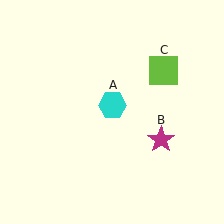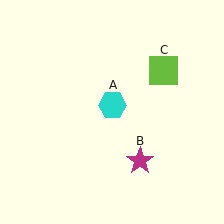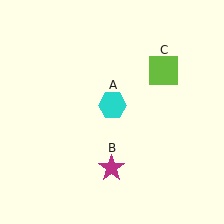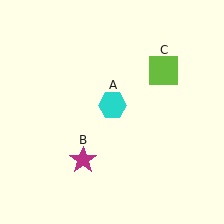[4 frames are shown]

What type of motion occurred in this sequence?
The magenta star (object B) rotated clockwise around the center of the scene.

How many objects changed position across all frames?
1 object changed position: magenta star (object B).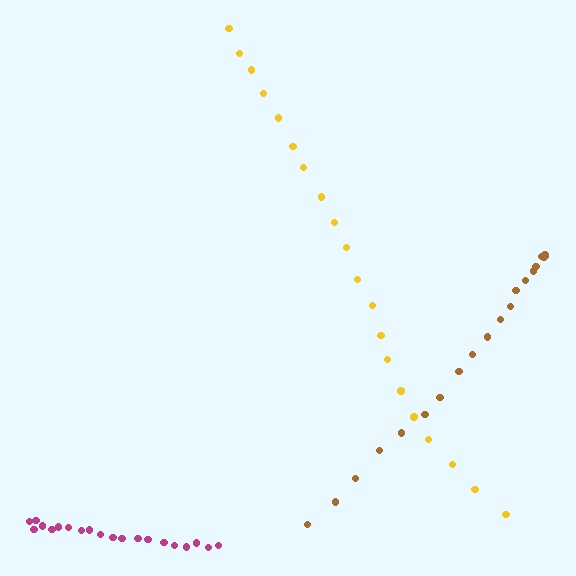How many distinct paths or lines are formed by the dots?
There are 3 distinct paths.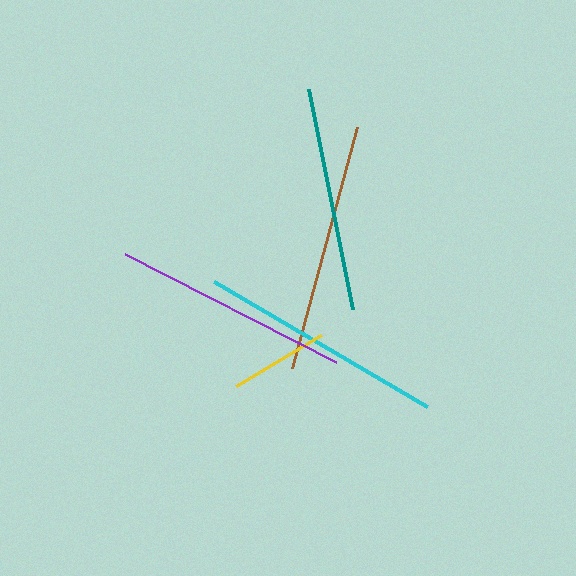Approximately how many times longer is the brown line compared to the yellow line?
The brown line is approximately 2.5 times the length of the yellow line.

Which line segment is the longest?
The brown line is the longest at approximately 250 pixels.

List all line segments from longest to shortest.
From longest to shortest: brown, cyan, purple, teal, yellow.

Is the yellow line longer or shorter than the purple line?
The purple line is longer than the yellow line.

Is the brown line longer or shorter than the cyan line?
The brown line is longer than the cyan line.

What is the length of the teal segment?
The teal segment is approximately 225 pixels long.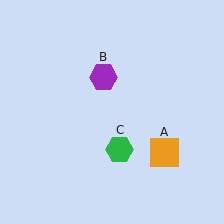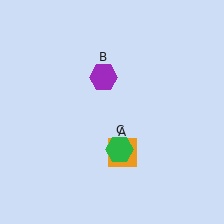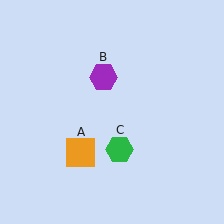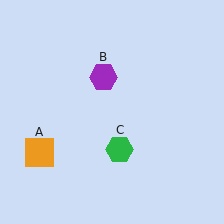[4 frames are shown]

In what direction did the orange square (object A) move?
The orange square (object A) moved left.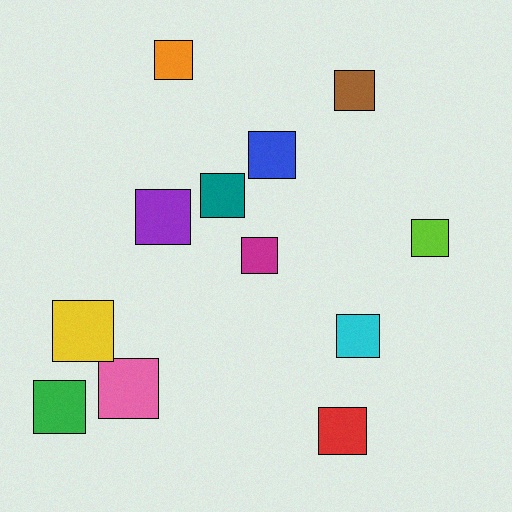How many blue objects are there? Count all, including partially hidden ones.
There is 1 blue object.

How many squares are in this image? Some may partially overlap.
There are 12 squares.